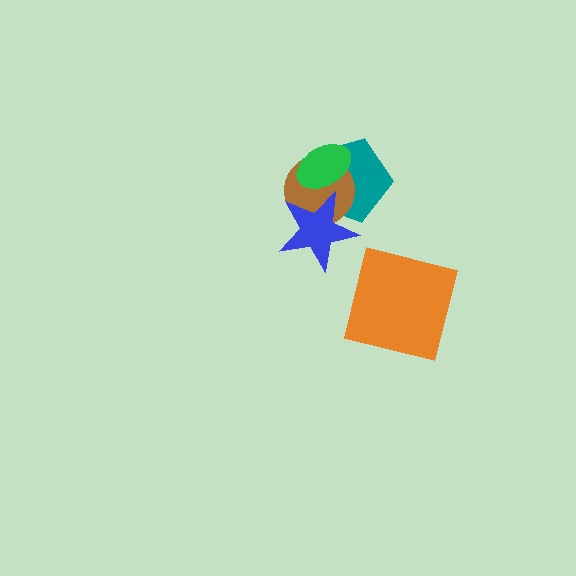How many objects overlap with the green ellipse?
3 objects overlap with the green ellipse.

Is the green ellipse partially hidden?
Yes, it is partially covered by another shape.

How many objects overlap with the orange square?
0 objects overlap with the orange square.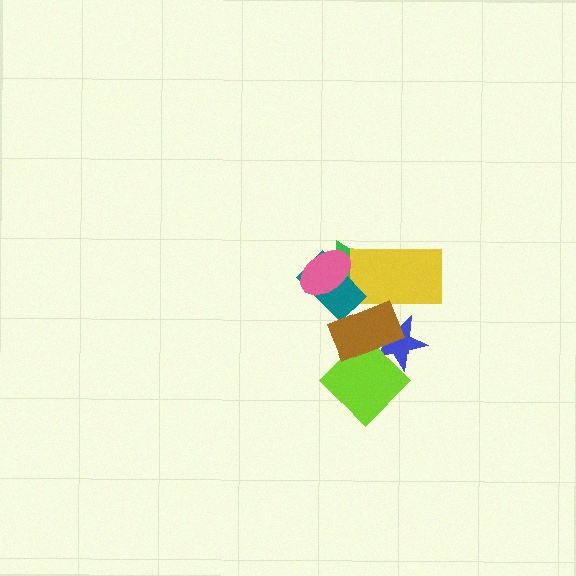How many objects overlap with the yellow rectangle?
4 objects overlap with the yellow rectangle.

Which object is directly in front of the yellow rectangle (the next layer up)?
The blue star is directly in front of the yellow rectangle.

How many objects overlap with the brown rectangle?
4 objects overlap with the brown rectangle.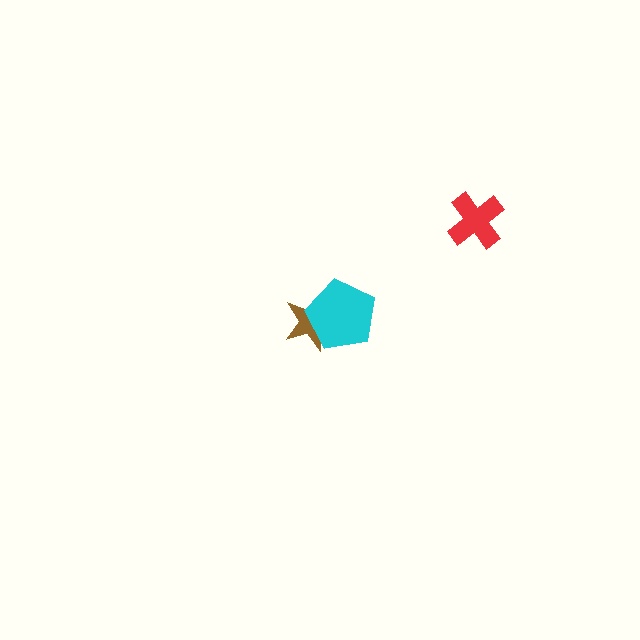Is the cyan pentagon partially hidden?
No, no other shape covers it.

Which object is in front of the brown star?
The cyan pentagon is in front of the brown star.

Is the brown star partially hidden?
Yes, it is partially covered by another shape.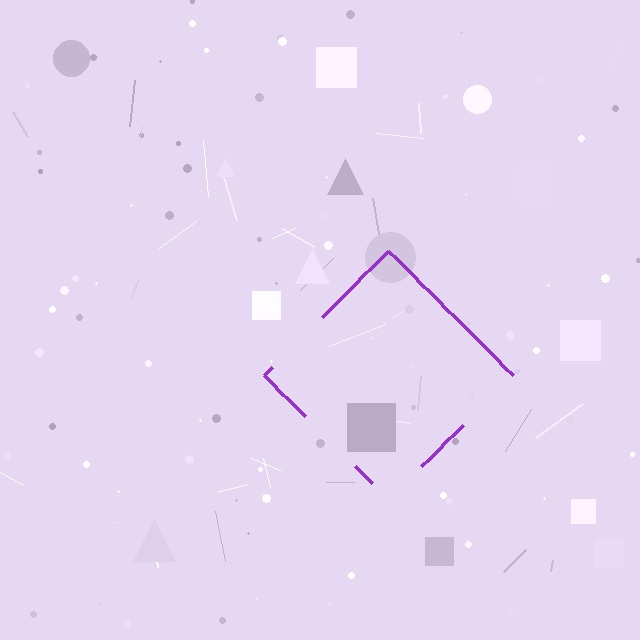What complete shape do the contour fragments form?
The contour fragments form a diamond.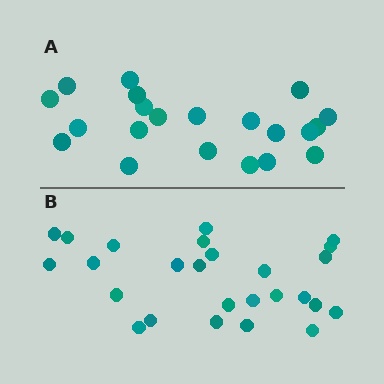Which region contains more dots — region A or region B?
Region B (the bottom region) has more dots.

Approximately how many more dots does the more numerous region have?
Region B has about 5 more dots than region A.